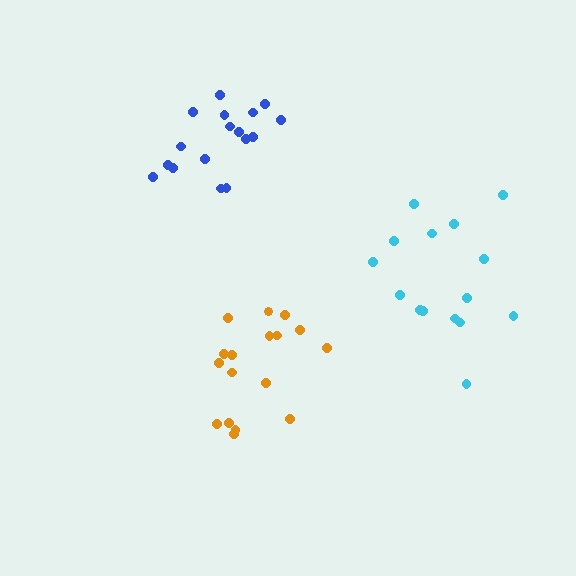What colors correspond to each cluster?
The clusters are colored: cyan, orange, blue.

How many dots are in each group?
Group 1: 15 dots, Group 2: 17 dots, Group 3: 17 dots (49 total).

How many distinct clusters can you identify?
There are 3 distinct clusters.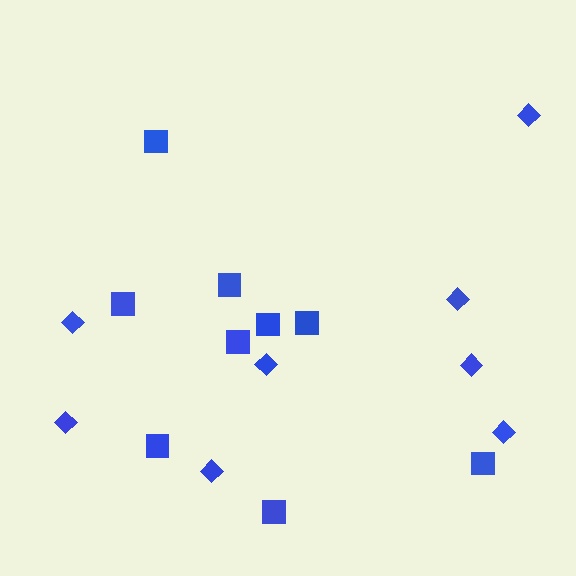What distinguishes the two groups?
There are 2 groups: one group of squares (9) and one group of diamonds (8).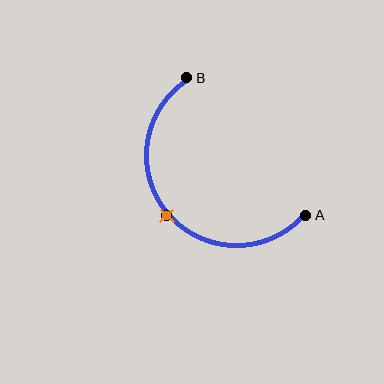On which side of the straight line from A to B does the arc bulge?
The arc bulges below and to the left of the straight line connecting A and B.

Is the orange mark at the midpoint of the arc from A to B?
Yes. The orange mark lies on the arc at equal arc-length from both A and B — it is the arc midpoint.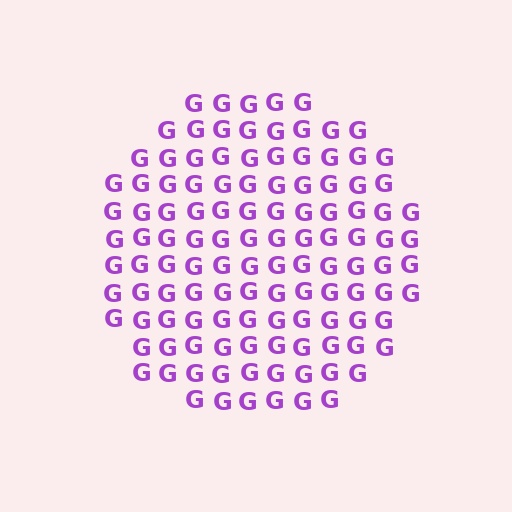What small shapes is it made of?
It is made of small letter G's.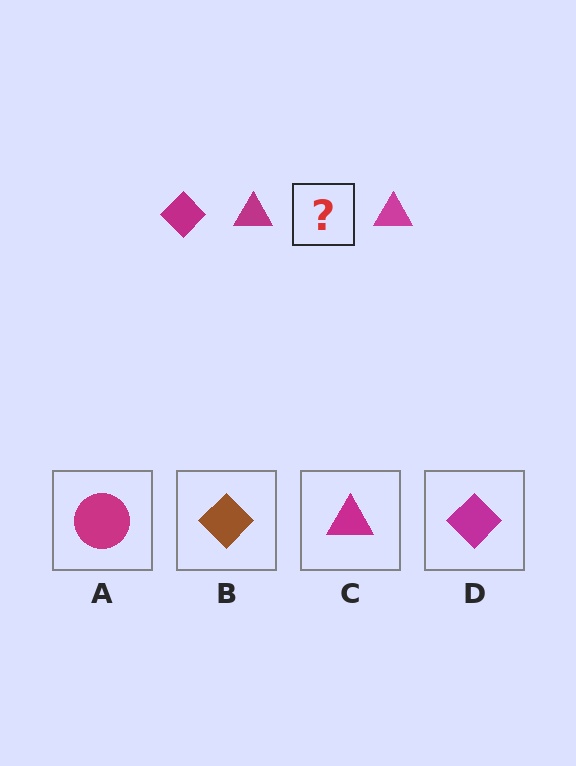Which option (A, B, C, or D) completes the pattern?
D.